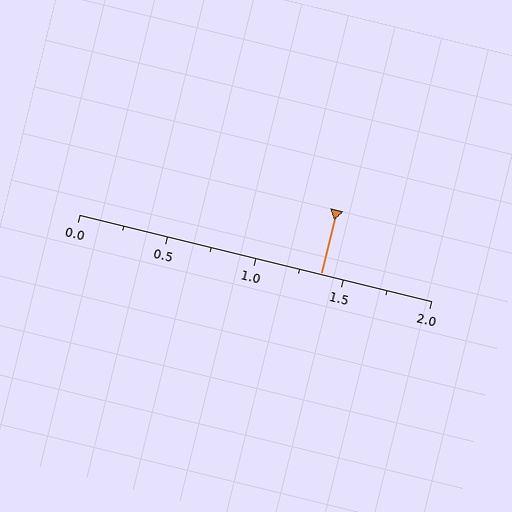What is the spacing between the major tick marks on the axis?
The major ticks are spaced 0.5 apart.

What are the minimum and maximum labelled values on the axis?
The axis runs from 0.0 to 2.0.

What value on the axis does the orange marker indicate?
The marker indicates approximately 1.38.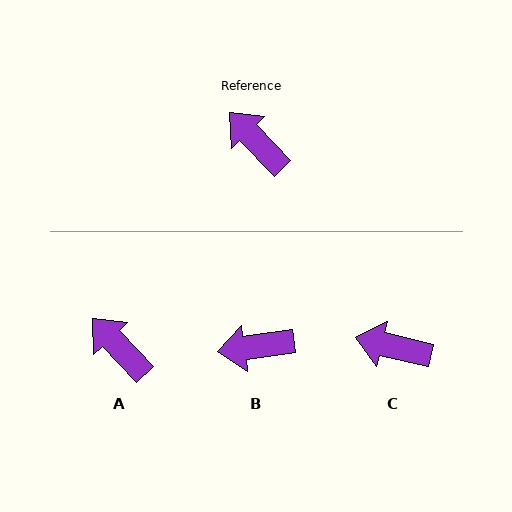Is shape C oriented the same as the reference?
No, it is off by about 33 degrees.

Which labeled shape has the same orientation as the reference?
A.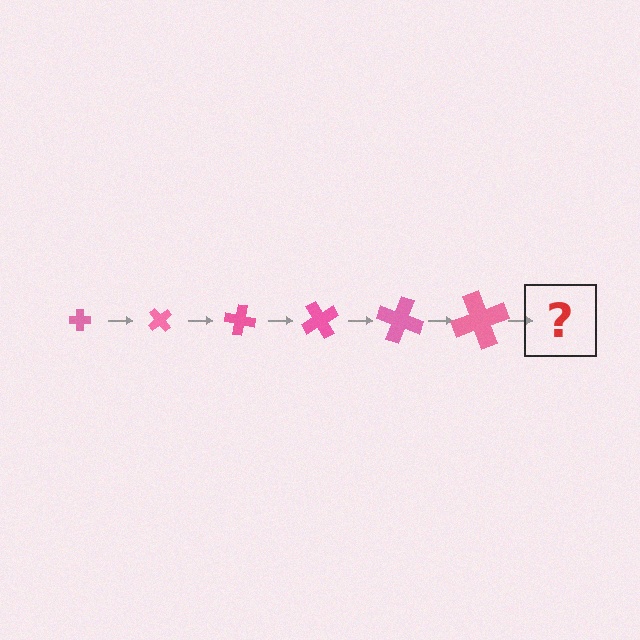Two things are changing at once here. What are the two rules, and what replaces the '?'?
The two rules are that the cross grows larger each step and it rotates 50 degrees each step. The '?' should be a cross, larger than the previous one and rotated 300 degrees from the start.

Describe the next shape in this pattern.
It should be a cross, larger than the previous one and rotated 300 degrees from the start.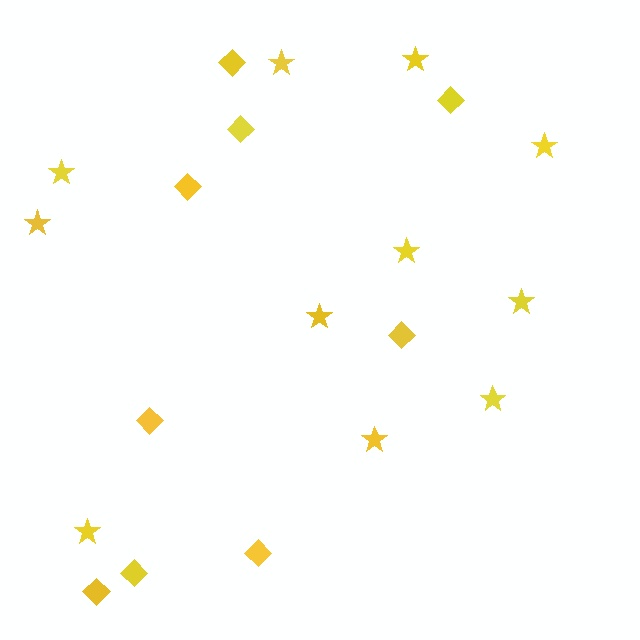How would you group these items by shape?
There are 2 groups: one group of diamonds (9) and one group of stars (11).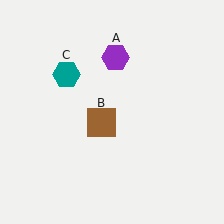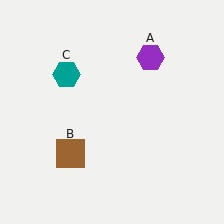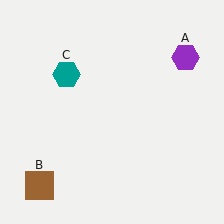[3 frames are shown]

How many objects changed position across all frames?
2 objects changed position: purple hexagon (object A), brown square (object B).